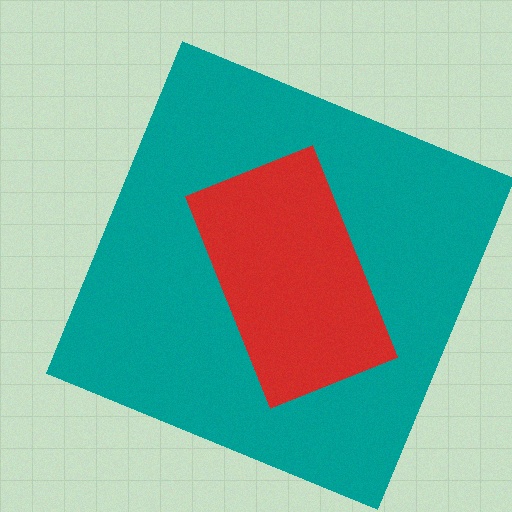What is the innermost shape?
The red rectangle.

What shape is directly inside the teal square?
The red rectangle.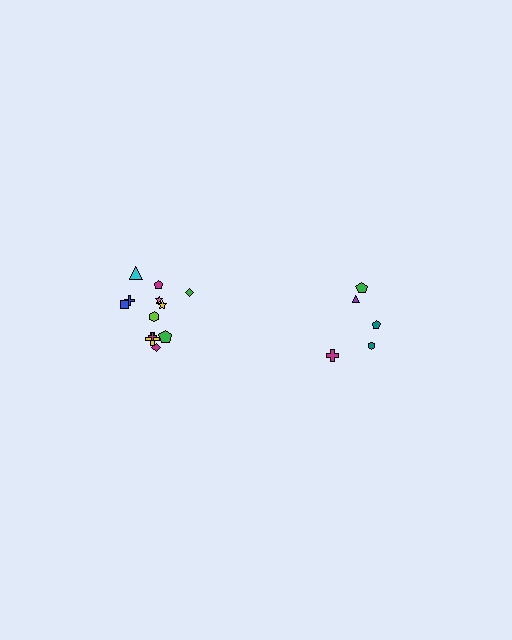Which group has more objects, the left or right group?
The left group.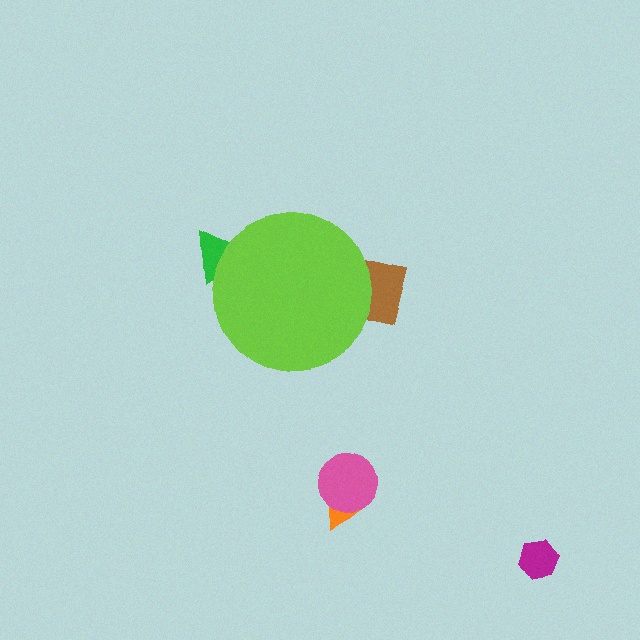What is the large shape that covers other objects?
A lime circle.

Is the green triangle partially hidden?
Yes, the green triangle is partially hidden behind the lime circle.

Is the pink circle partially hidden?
No, the pink circle is fully visible.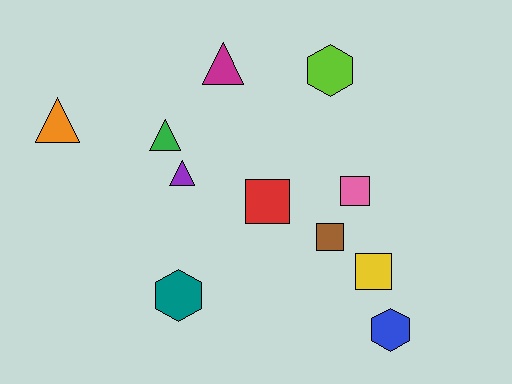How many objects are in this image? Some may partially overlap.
There are 11 objects.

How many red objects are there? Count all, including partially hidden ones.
There is 1 red object.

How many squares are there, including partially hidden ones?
There are 4 squares.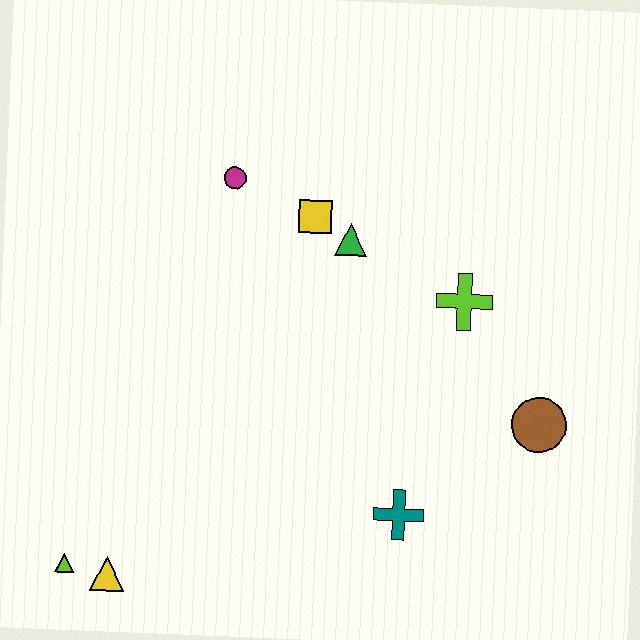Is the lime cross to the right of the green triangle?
Yes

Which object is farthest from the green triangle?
The lime triangle is farthest from the green triangle.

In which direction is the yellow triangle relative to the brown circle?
The yellow triangle is to the left of the brown circle.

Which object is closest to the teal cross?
The brown circle is closest to the teal cross.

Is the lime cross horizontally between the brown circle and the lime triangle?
Yes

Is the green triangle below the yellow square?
Yes